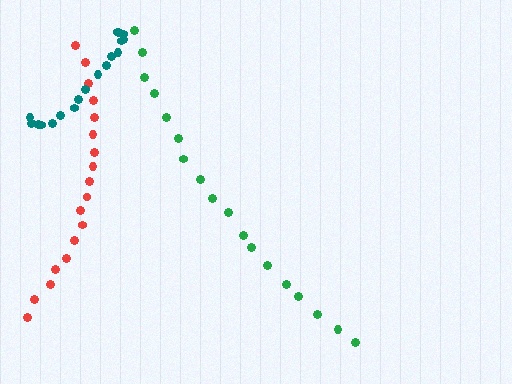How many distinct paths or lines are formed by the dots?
There are 3 distinct paths.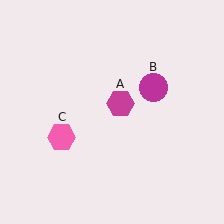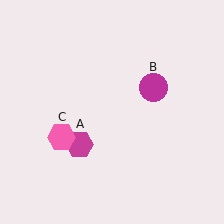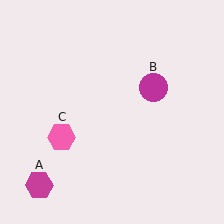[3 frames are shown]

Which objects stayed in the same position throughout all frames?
Magenta circle (object B) and pink hexagon (object C) remained stationary.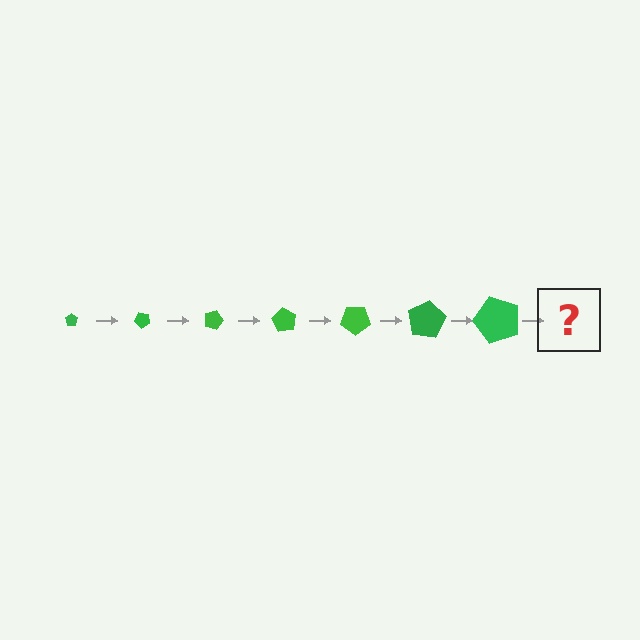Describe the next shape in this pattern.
It should be a pentagon, larger than the previous one and rotated 315 degrees from the start.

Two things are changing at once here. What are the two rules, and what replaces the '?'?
The two rules are that the pentagon grows larger each step and it rotates 45 degrees each step. The '?' should be a pentagon, larger than the previous one and rotated 315 degrees from the start.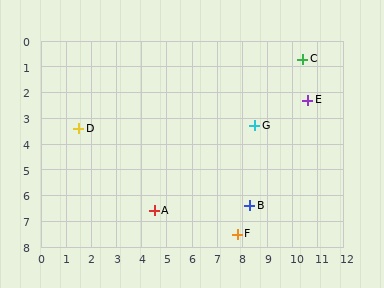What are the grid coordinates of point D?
Point D is at approximately (1.5, 3.4).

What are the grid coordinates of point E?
Point E is at approximately (10.6, 2.3).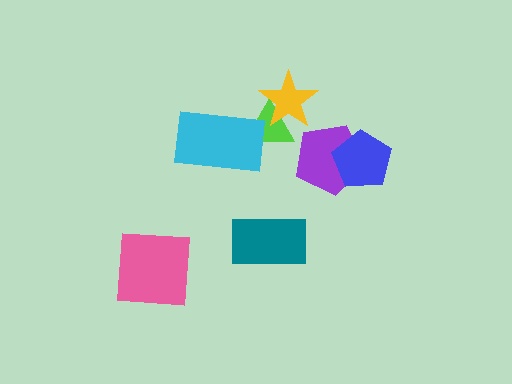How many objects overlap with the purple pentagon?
1 object overlaps with the purple pentagon.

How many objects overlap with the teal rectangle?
0 objects overlap with the teal rectangle.